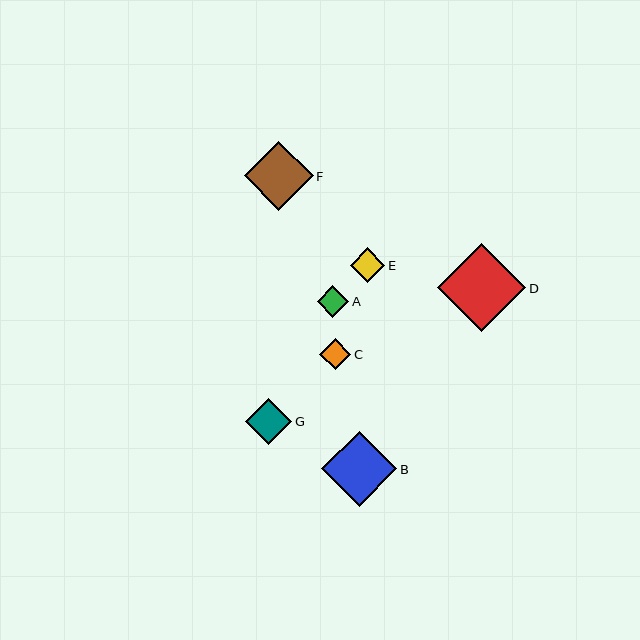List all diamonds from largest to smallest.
From largest to smallest: D, B, F, G, E, A, C.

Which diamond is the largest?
Diamond D is the largest with a size of approximately 89 pixels.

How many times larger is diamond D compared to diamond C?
Diamond D is approximately 2.8 times the size of diamond C.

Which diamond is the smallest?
Diamond C is the smallest with a size of approximately 31 pixels.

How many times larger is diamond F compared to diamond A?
Diamond F is approximately 2.2 times the size of diamond A.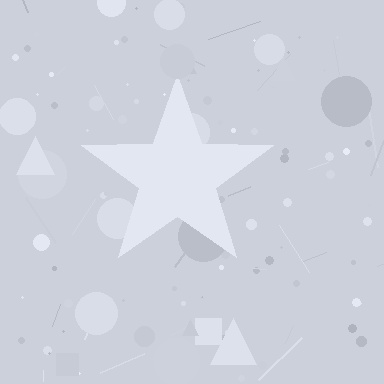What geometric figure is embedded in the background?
A star is embedded in the background.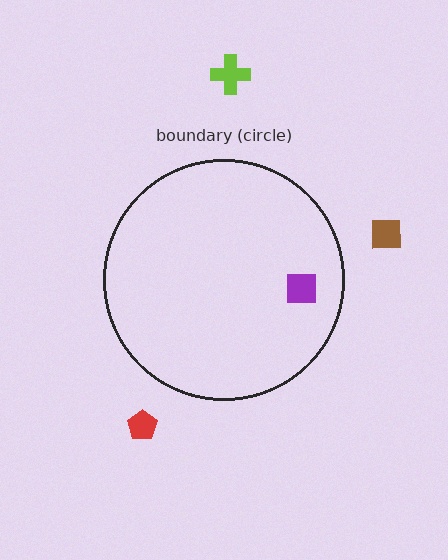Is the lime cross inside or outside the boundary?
Outside.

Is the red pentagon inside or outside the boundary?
Outside.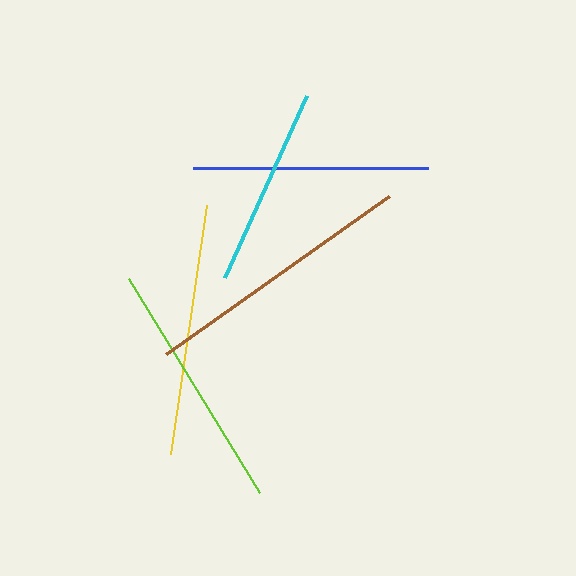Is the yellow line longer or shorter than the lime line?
The yellow line is longer than the lime line.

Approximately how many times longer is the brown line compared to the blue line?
The brown line is approximately 1.2 times the length of the blue line.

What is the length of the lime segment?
The lime segment is approximately 251 pixels long.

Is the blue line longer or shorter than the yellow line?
The yellow line is longer than the blue line.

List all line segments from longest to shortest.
From longest to shortest: brown, yellow, lime, blue, cyan.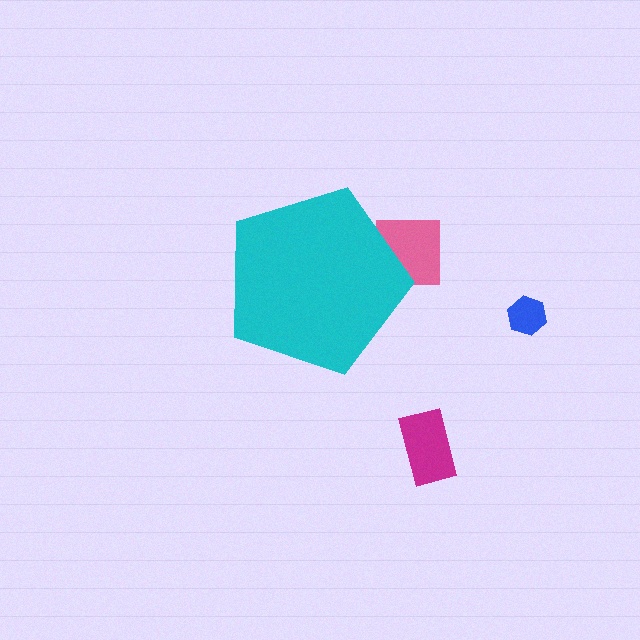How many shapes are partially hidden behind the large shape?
1 shape is partially hidden.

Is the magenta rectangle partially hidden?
No, the magenta rectangle is fully visible.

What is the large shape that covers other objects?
A cyan pentagon.